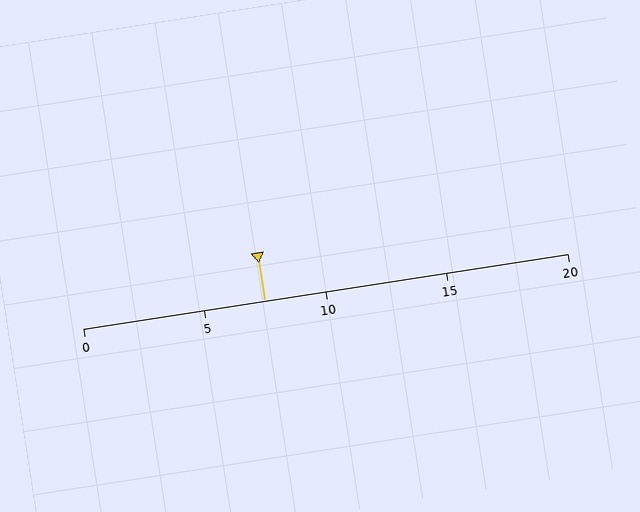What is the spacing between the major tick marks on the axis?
The major ticks are spaced 5 apart.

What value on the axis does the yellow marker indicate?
The marker indicates approximately 7.5.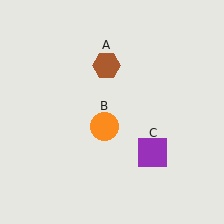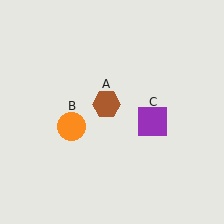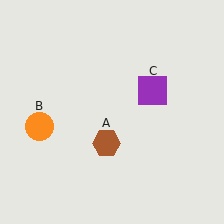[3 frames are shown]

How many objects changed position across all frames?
3 objects changed position: brown hexagon (object A), orange circle (object B), purple square (object C).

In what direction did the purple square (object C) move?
The purple square (object C) moved up.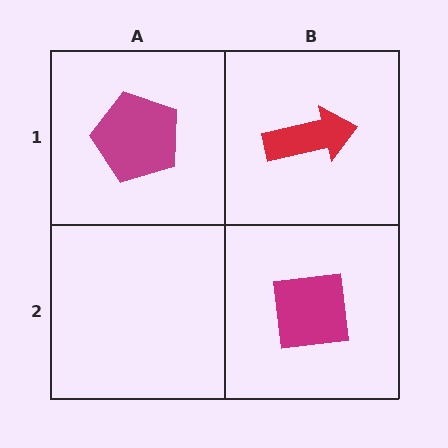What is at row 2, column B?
A magenta square.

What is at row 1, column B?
A red arrow.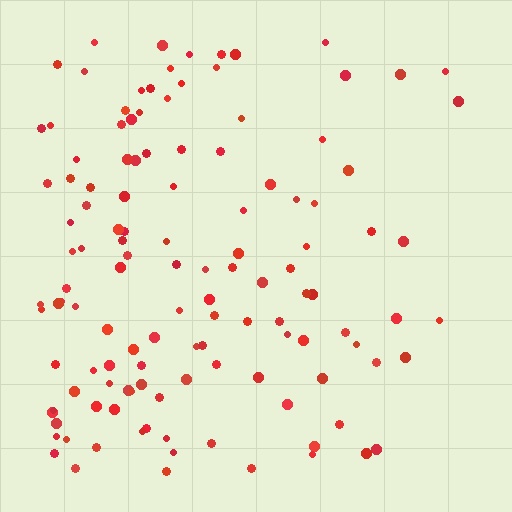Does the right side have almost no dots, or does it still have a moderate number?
Still a moderate number, just noticeably fewer than the left.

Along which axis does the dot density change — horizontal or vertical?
Horizontal.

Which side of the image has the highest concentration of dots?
The left.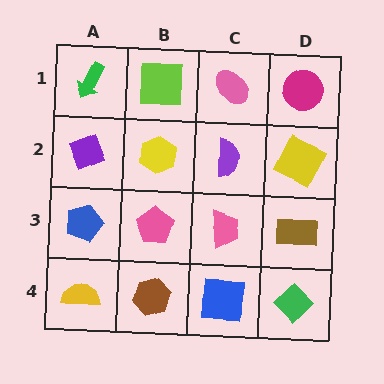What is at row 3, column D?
A brown rectangle.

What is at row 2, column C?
A purple semicircle.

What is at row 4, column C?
A blue square.